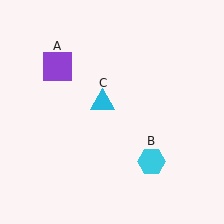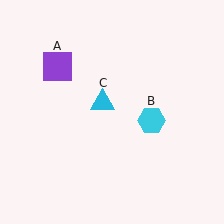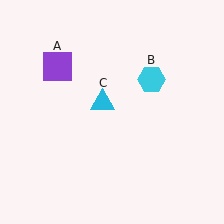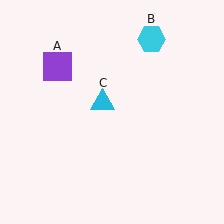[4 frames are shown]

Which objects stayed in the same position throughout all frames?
Purple square (object A) and cyan triangle (object C) remained stationary.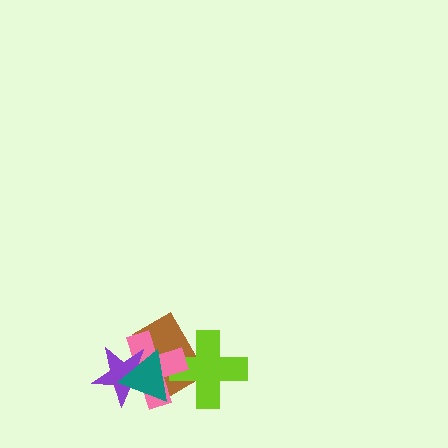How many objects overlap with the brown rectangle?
4 objects overlap with the brown rectangle.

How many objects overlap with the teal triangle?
4 objects overlap with the teal triangle.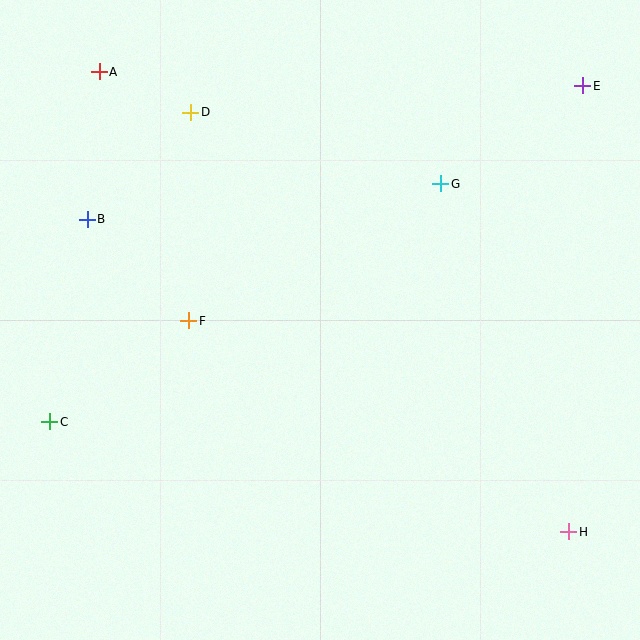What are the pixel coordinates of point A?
Point A is at (99, 72).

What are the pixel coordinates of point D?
Point D is at (191, 112).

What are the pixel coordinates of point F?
Point F is at (189, 321).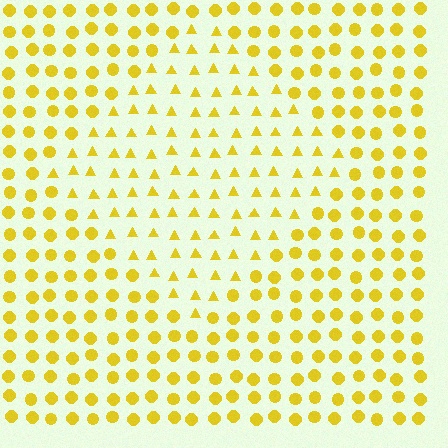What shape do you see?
I see a diamond.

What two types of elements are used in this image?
The image uses triangles inside the diamond region and circles outside it.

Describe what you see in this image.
The image is filled with small yellow elements arranged in a uniform grid. A diamond-shaped region contains triangles, while the surrounding area contains circles. The boundary is defined purely by the change in element shape.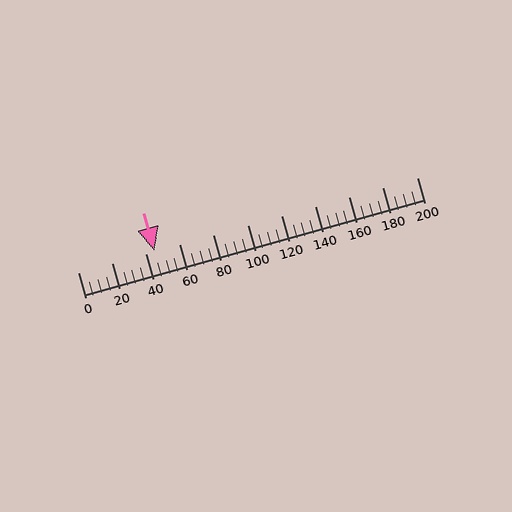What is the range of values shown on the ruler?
The ruler shows values from 0 to 200.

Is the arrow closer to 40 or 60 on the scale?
The arrow is closer to 40.